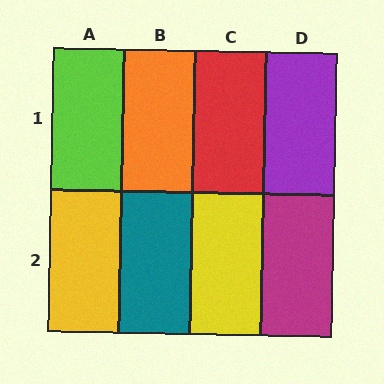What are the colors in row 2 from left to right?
Yellow, teal, yellow, magenta.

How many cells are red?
1 cell is red.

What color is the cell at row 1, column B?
Orange.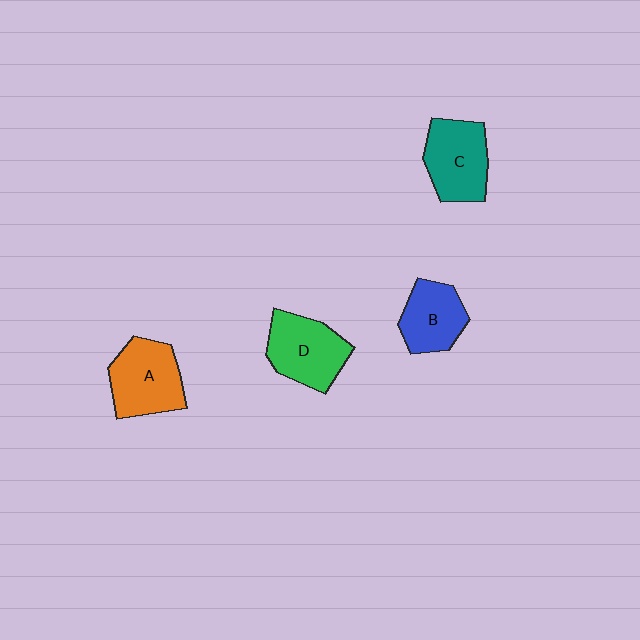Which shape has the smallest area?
Shape B (blue).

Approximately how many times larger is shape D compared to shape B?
Approximately 1.2 times.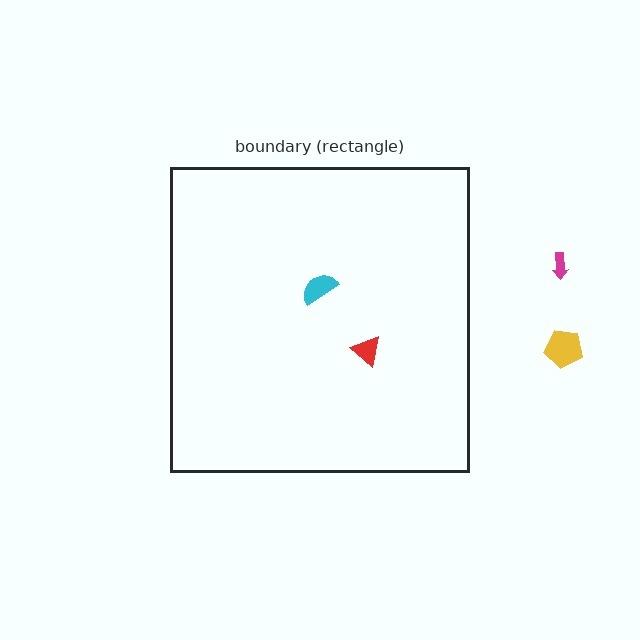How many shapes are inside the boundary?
2 inside, 2 outside.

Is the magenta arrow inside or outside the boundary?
Outside.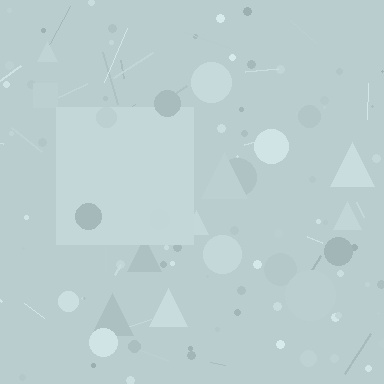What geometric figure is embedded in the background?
A square is embedded in the background.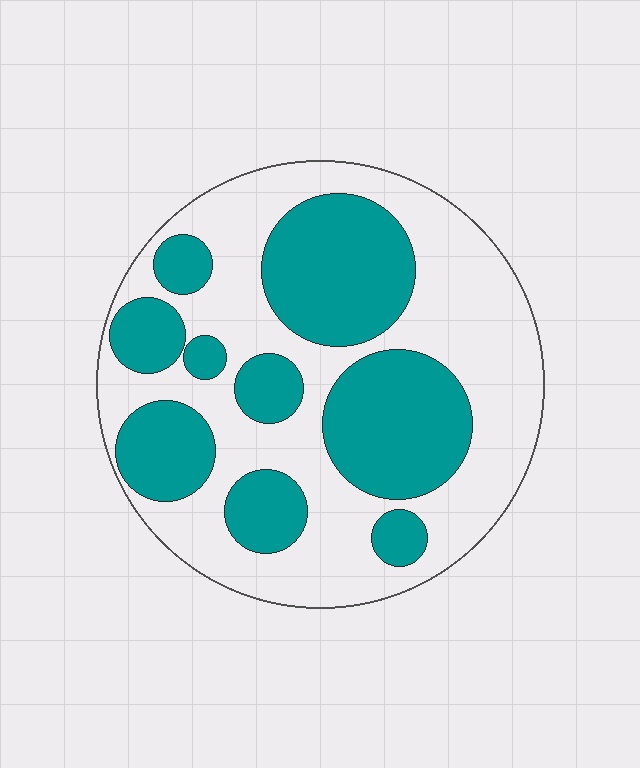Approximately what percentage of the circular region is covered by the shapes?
Approximately 40%.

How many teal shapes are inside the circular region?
9.